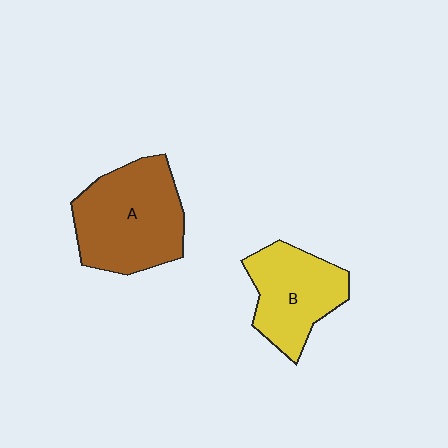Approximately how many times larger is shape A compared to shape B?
Approximately 1.3 times.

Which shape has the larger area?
Shape A (brown).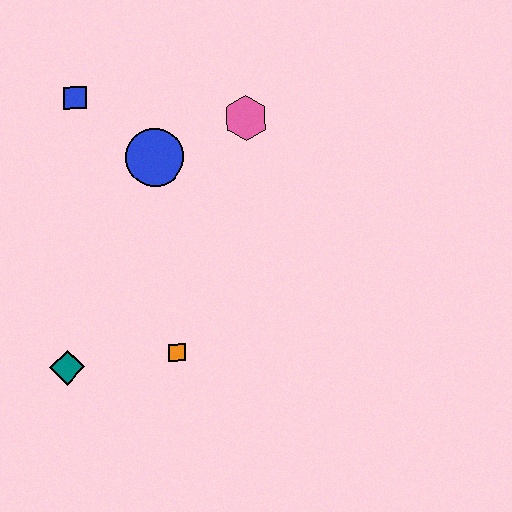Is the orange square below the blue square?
Yes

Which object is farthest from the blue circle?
The teal diamond is farthest from the blue circle.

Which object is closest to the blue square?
The blue circle is closest to the blue square.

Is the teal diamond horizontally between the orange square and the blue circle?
No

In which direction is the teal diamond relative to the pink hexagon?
The teal diamond is below the pink hexagon.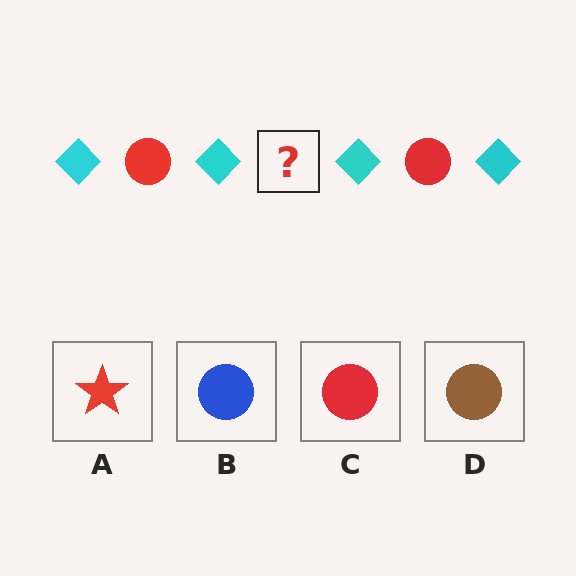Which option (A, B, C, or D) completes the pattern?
C.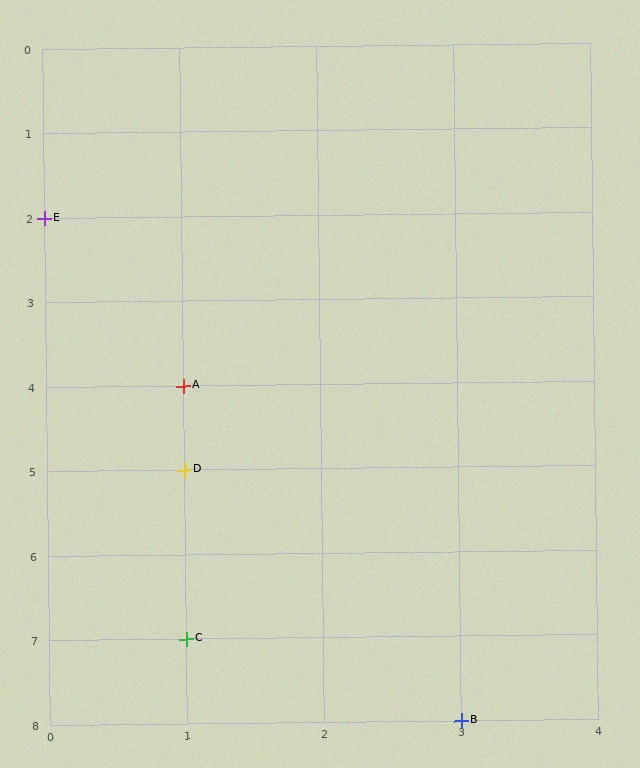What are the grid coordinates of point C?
Point C is at grid coordinates (1, 7).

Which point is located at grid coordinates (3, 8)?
Point B is at (3, 8).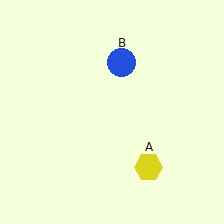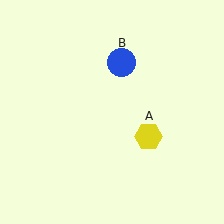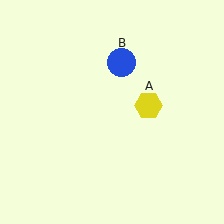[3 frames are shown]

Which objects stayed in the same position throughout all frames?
Blue circle (object B) remained stationary.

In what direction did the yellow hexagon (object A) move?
The yellow hexagon (object A) moved up.